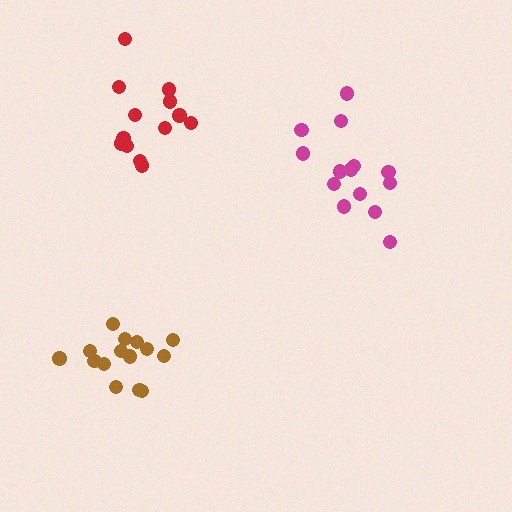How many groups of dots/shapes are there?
There are 3 groups.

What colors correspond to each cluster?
The clusters are colored: red, brown, magenta.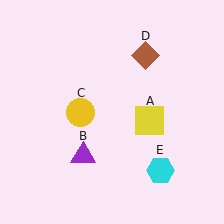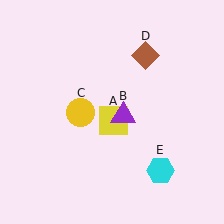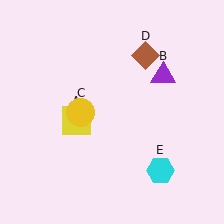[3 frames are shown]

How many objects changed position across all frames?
2 objects changed position: yellow square (object A), purple triangle (object B).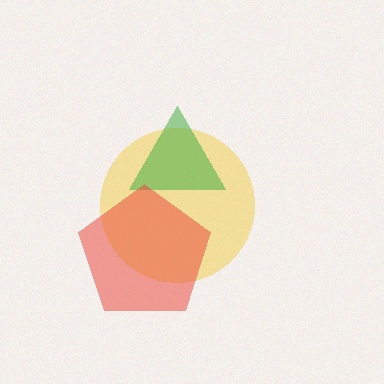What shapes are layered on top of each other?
The layered shapes are: a yellow circle, a green triangle, a red pentagon.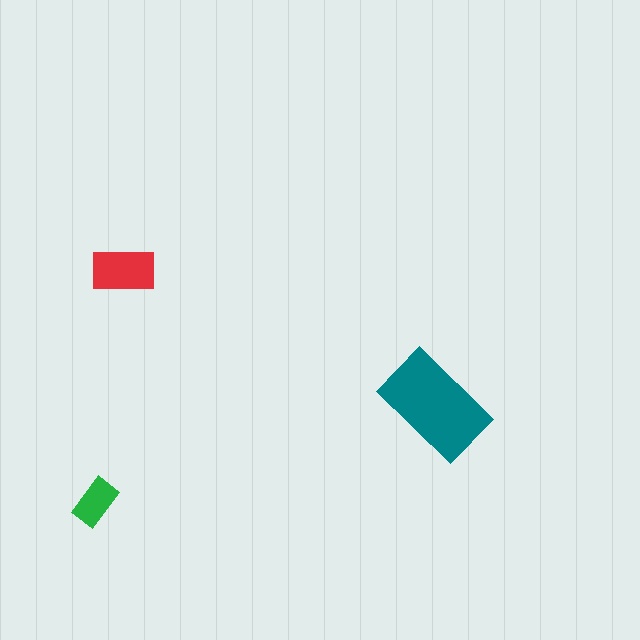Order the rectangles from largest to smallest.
the teal one, the red one, the green one.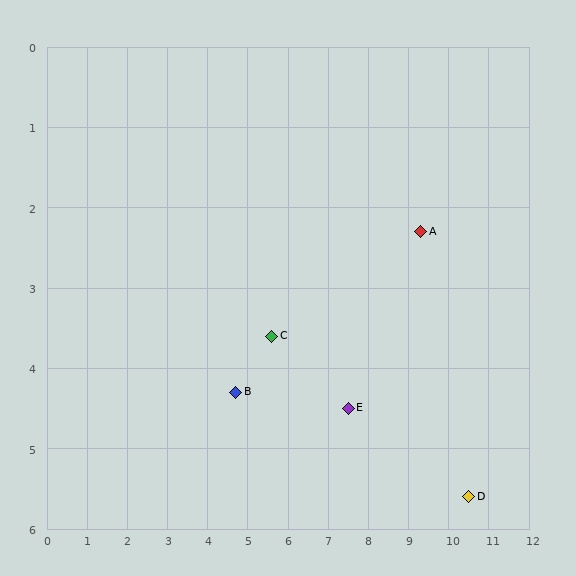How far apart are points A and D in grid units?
Points A and D are about 3.5 grid units apart.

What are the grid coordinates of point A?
Point A is at approximately (9.3, 2.3).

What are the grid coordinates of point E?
Point E is at approximately (7.5, 4.5).